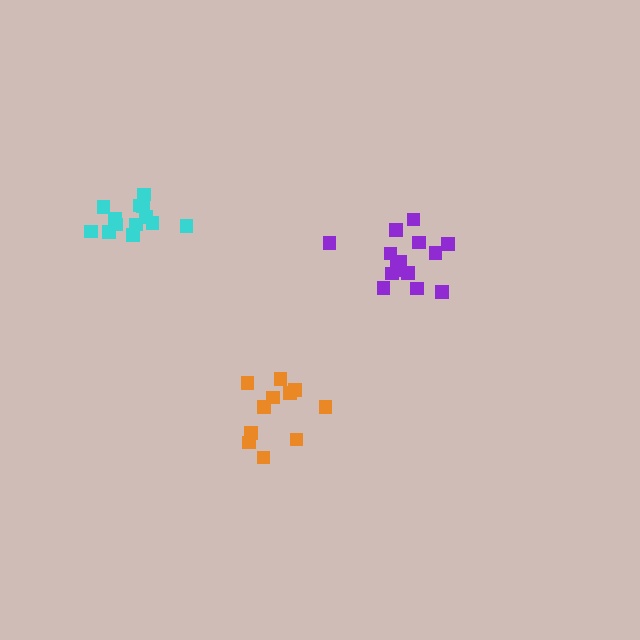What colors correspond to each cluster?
The clusters are colored: purple, orange, cyan.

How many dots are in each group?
Group 1: 16 dots, Group 2: 11 dots, Group 3: 13 dots (40 total).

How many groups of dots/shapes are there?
There are 3 groups.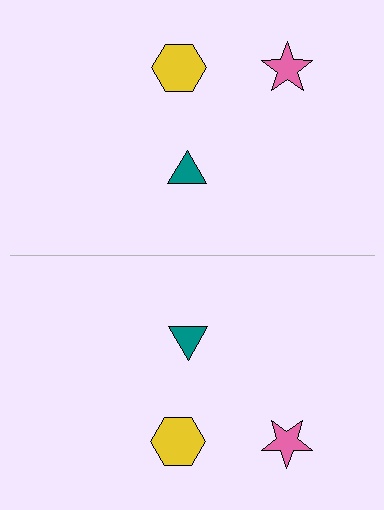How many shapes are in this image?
There are 6 shapes in this image.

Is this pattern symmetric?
Yes, this pattern has bilateral (reflection) symmetry.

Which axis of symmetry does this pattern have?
The pattern has a horizontal axis of symmetry running through the center of the image.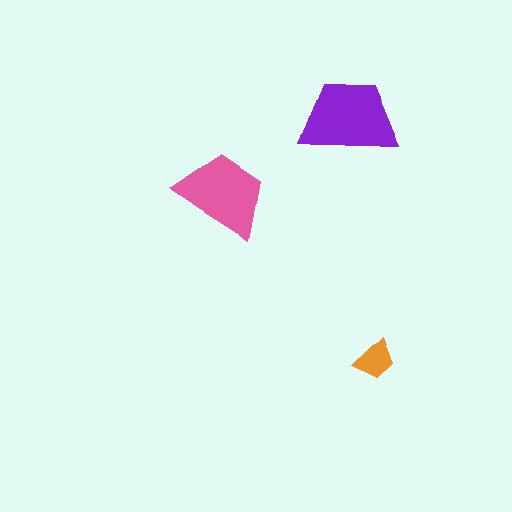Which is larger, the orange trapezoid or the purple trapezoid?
The purple one.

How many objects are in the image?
There are 3 objects in the image.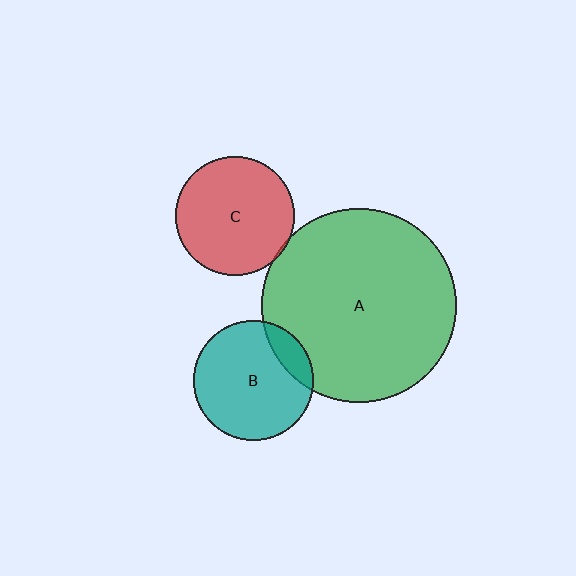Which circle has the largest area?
Circle A (green).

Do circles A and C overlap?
Yes.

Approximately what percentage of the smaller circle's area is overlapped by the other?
Approximately 5%.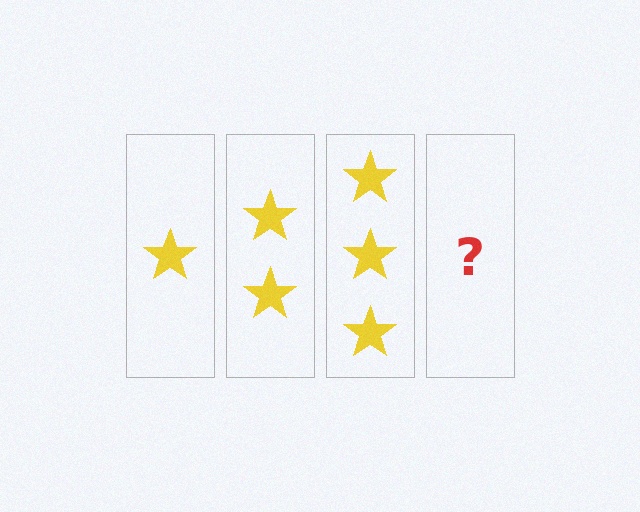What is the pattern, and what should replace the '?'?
The pattern is that each step adds one more star. The '?' should be 4 stars.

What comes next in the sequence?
The next element should be 4 stars.